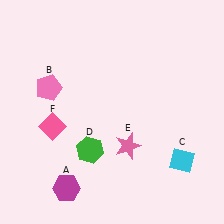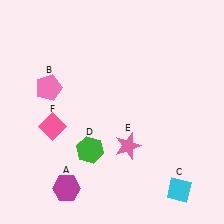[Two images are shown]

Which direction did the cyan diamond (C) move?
The cyan diamond (C) moved down.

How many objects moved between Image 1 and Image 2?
1 object moved between the two images.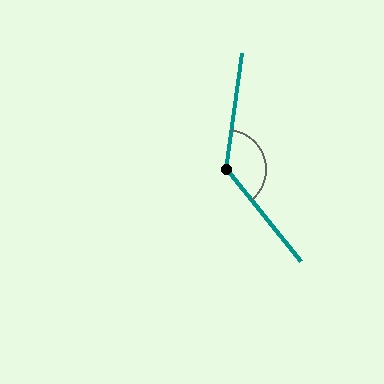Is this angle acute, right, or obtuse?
It is obtuse.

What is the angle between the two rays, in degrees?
Approximately 133 degrees.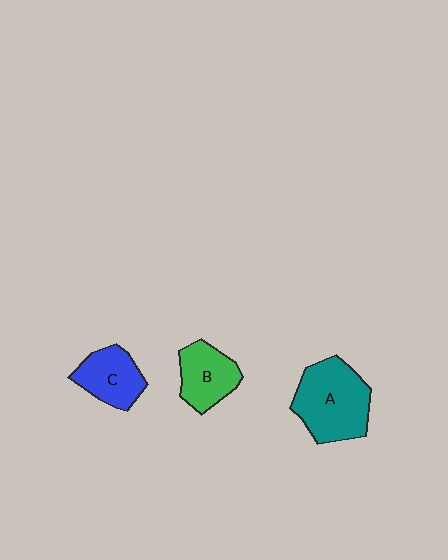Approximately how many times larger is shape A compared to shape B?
Approximately 1.6 times.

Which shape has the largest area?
Shape A (teal).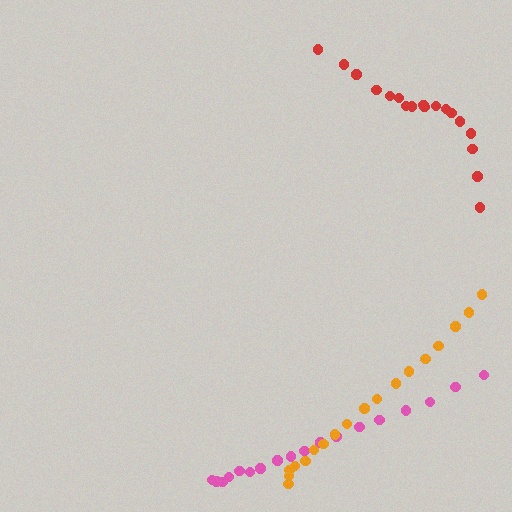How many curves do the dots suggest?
There are 3 distinct paths.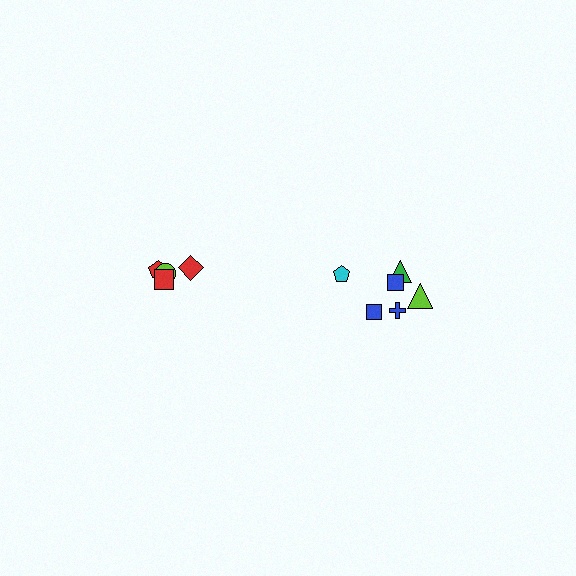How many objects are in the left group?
There are 4 objects.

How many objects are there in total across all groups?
There are 10 objects.